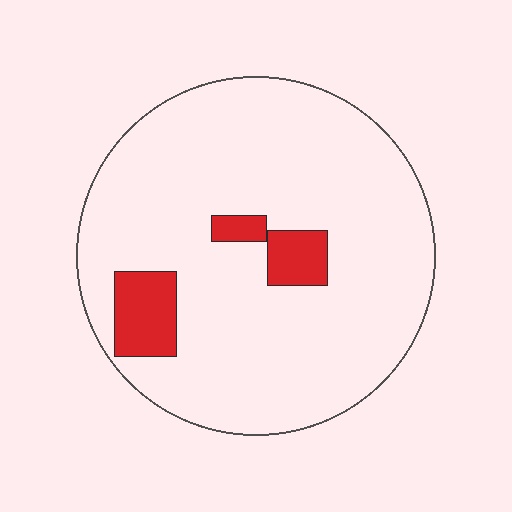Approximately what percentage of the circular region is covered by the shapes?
Approximately 10%.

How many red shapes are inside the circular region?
3.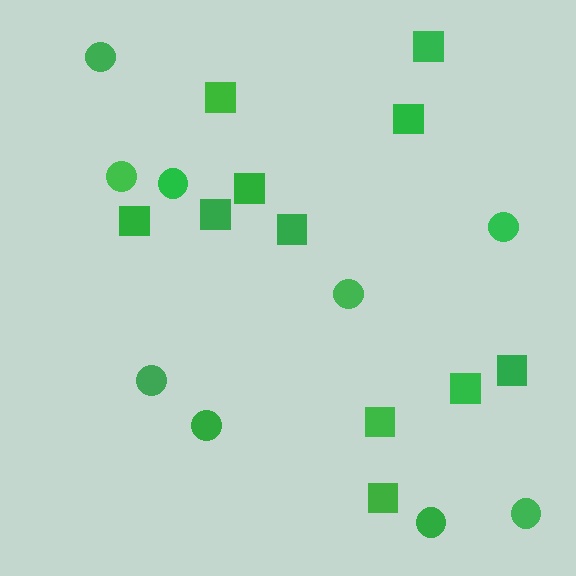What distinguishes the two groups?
There are 2 groups: one group of circles (9) and one group of squares (11).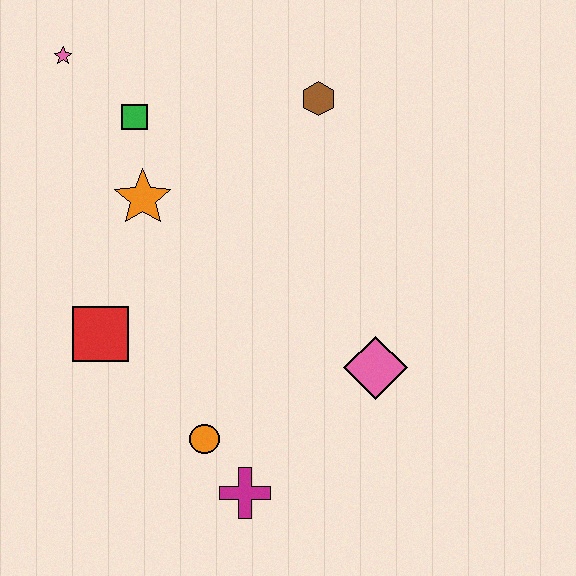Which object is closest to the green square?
The orange star is closest to the green square.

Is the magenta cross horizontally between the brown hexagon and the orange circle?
Yes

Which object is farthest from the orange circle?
The pink star is farthest from the orange circle.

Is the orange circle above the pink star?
No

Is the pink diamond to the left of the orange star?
No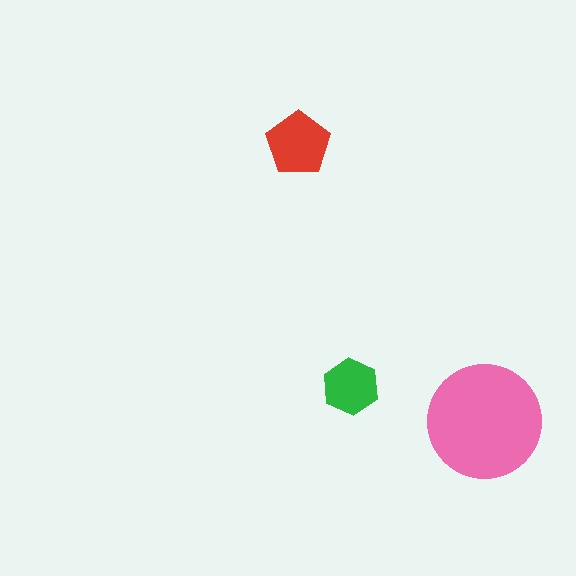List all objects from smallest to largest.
The green hexagon, the red pentagon, the pink circle.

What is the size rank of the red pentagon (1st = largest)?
2nd.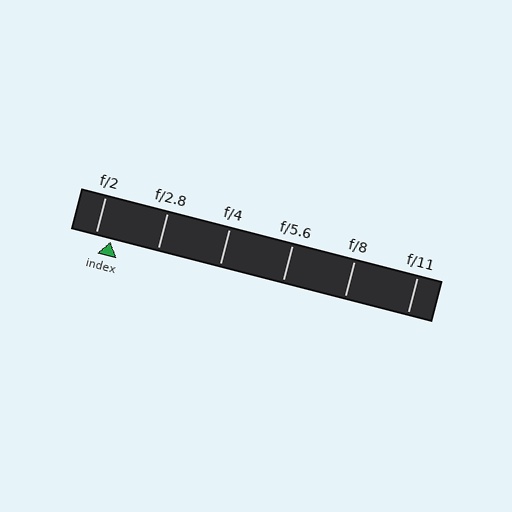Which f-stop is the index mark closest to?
The index mark is closest to f/2.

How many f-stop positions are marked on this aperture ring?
There are 6 f-stop positions marked.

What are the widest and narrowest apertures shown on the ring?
The widest aperture shown is f/2 and the narrowest is f/11.